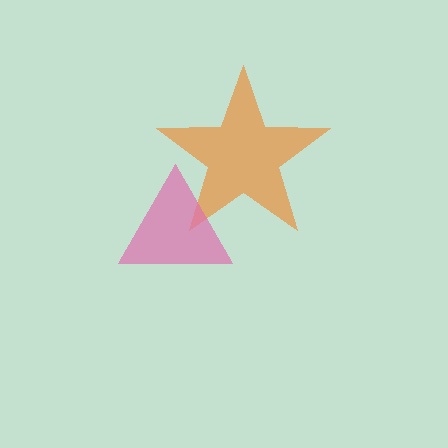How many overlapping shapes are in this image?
There are 2 overlapping shapes in the image.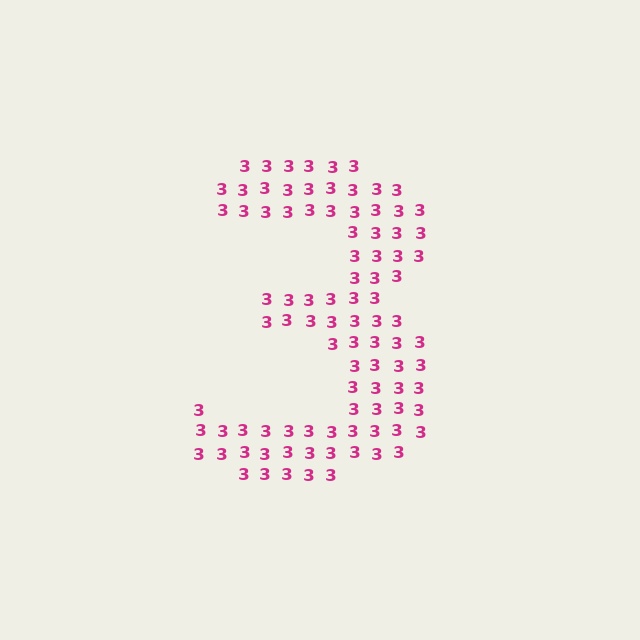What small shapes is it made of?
It is made of small digit 3's.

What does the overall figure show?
The overall figure shows the digit 3.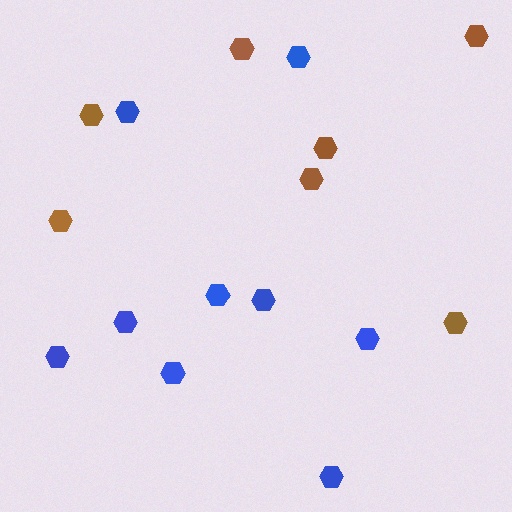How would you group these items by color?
There are 2 groups: one group of brown hexagons (7) and one group of blue hexagons (9).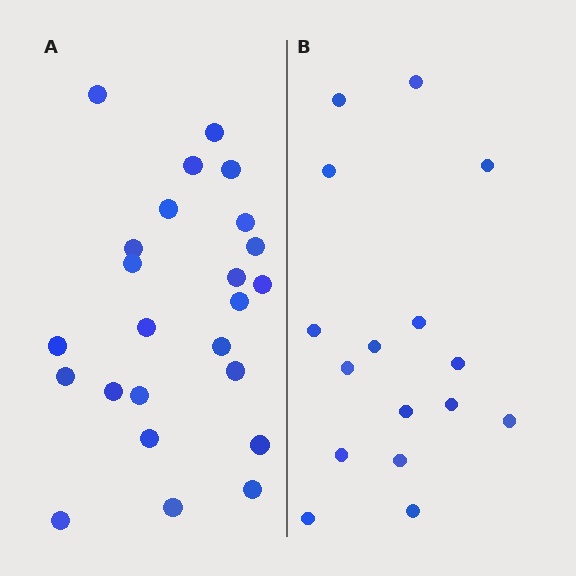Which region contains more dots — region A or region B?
Region A (the left region) has more dots.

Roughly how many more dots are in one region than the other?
Region A has roughly 8 or so more dots than region B.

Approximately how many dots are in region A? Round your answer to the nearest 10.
About 20 dots. (The exact count is 24, which rounds to 20.)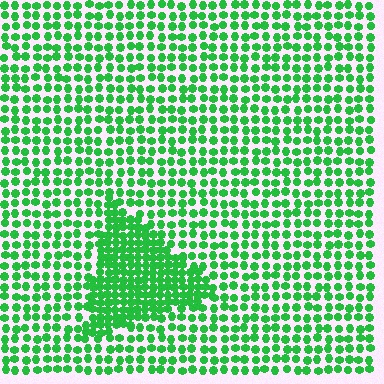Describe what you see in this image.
The image contains small green elements arranged at two different densities. A triangle-shaped region is visible where the elements are more densely packed than the surrounding area.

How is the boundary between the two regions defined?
The boundary is defined by a change in element density (approximately 1.9x ratio). All elements are the same color, size, and shape.